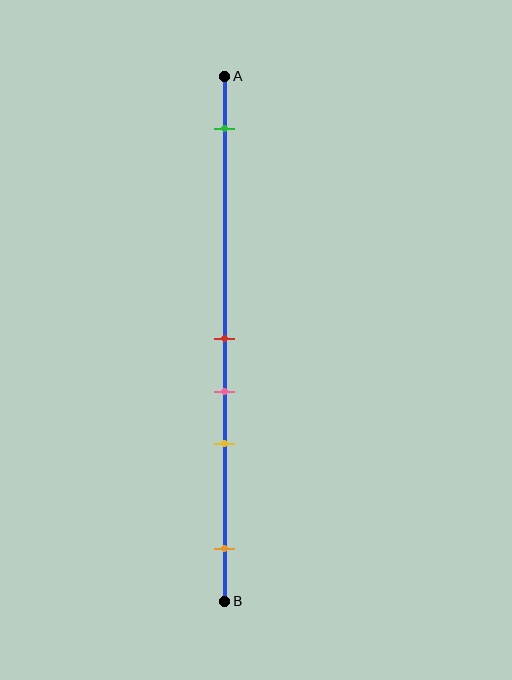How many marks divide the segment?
There are 5 marks dividing the segment.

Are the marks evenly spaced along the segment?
No, the marks are not evenly spaced.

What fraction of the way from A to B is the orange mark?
The orange mark is approximately 90% (0.9) of the way from A to B.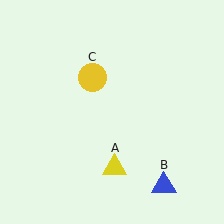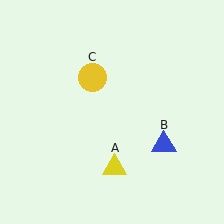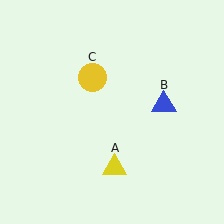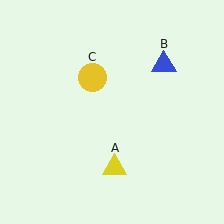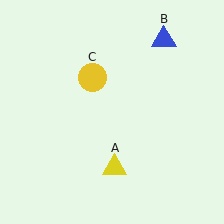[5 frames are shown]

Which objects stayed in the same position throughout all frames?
Yellow triangle (object A) and yellow circle (object C) remained stationary.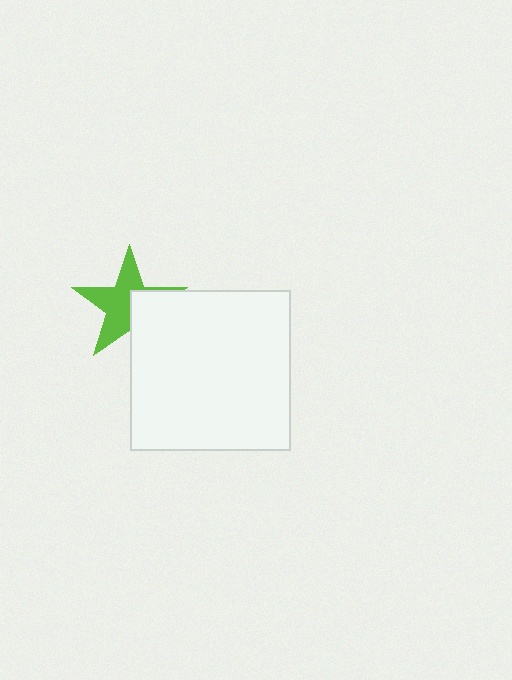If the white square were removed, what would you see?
You would see the complete lime star.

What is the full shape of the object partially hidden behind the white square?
The partially hidden object is a lime star.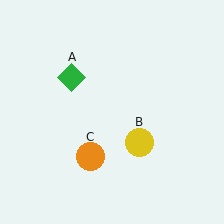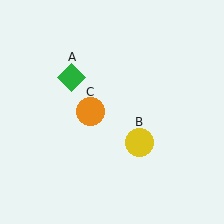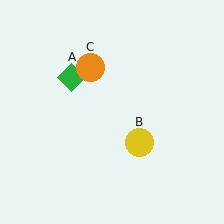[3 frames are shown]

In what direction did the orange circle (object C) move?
The orange circle (object C) moved up.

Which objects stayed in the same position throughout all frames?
Green diamond (object A) and yellow circle (object B) remained stationary.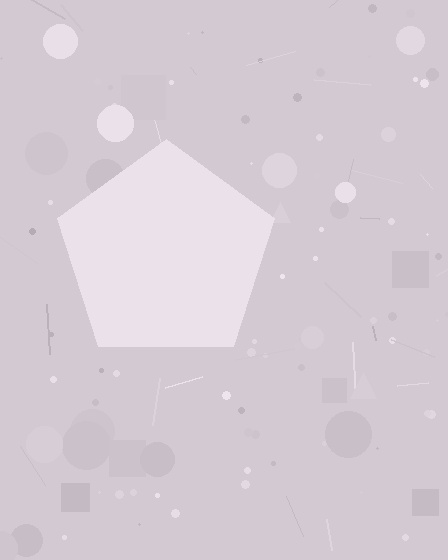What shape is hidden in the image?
A pentagon is hidden in the image.